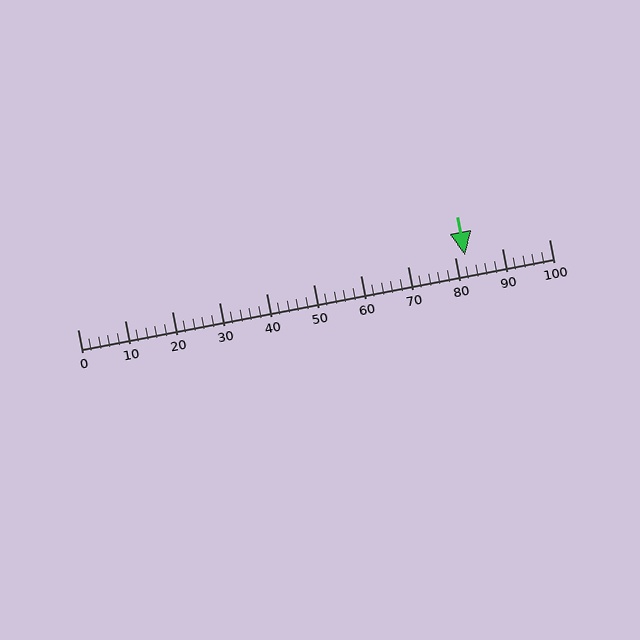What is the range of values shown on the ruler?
The ruler shows values from 0 to 100.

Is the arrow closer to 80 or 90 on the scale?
The arrow is closer to 80.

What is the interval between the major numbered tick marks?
The major tick marks are spaced 10 units apart.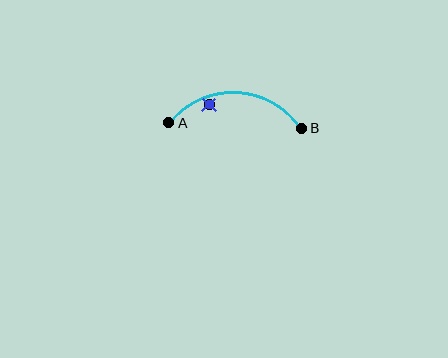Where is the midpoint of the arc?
The arc midpoint is the point on the curve farthest from the straight line joining A and B. It sits above that line.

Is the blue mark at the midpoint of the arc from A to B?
No — the blue mark does not lie on the arc at all. It sits slightly inside the curve.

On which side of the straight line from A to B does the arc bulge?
The arc bulges above the straight line connecting A and B.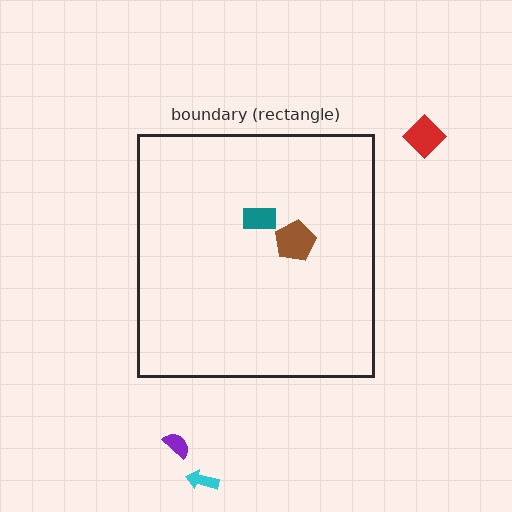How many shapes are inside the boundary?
2 inside, 3 outside.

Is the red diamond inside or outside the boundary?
Outside.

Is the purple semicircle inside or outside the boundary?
Outside.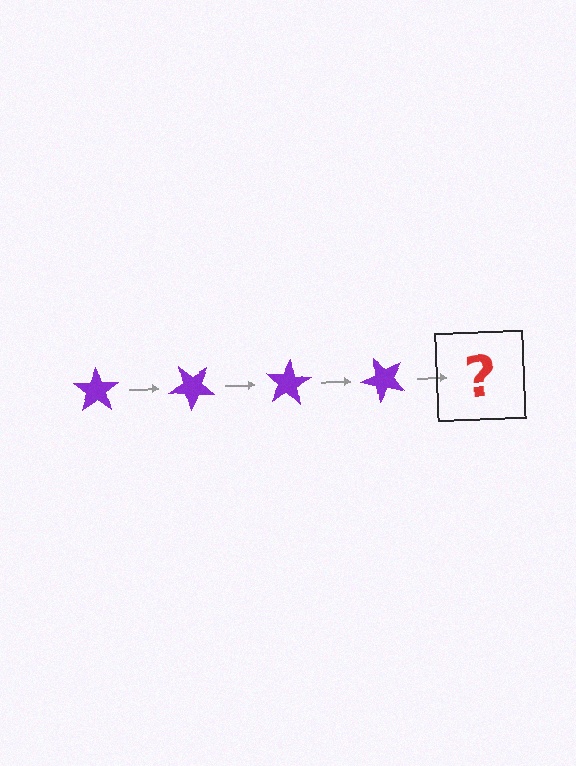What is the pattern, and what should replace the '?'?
The pattern is that the star rotates 40 degrees each step. The '?' should be a purple star rotated 160 degrees.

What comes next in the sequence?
The next element should be a purple star rotated 160 degrees.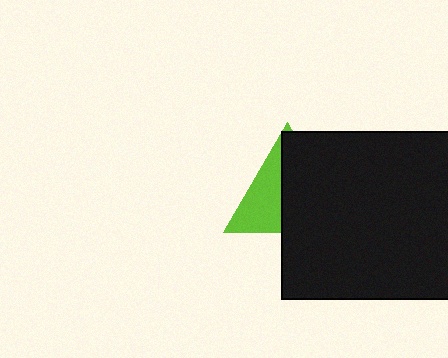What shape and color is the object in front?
The object in front is a black square.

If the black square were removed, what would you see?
You would see the complete lime triangle.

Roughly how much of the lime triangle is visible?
A small part of it is visible (roughly 42%).